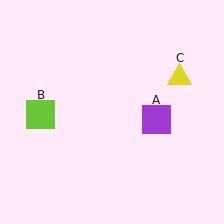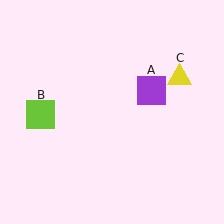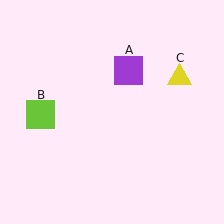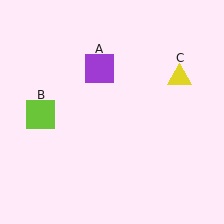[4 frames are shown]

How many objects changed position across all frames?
1 object changed position: purple square (object A).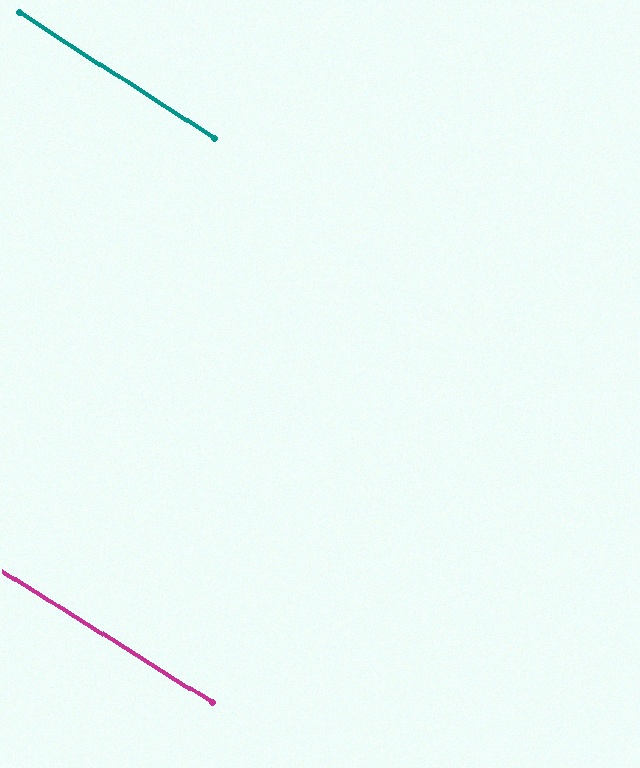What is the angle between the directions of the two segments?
Approximately 1 degree.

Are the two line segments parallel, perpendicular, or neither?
Parallel — their directions differ by only 0.8°.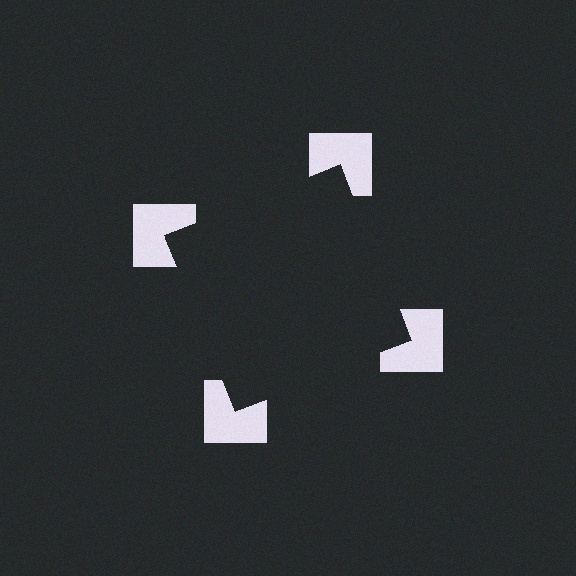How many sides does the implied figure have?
4 sides.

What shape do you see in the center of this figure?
An illusory square — its edges are inferred from the aligned wedge cuts in the notched squares, not physically drawn.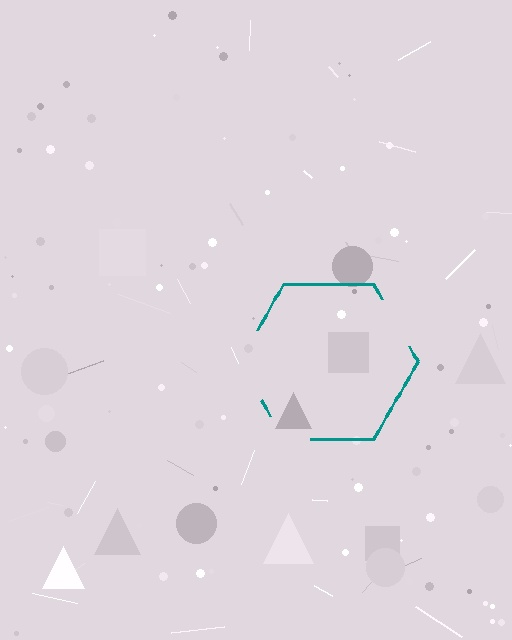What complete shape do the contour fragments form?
The contour fragments form a hexagon.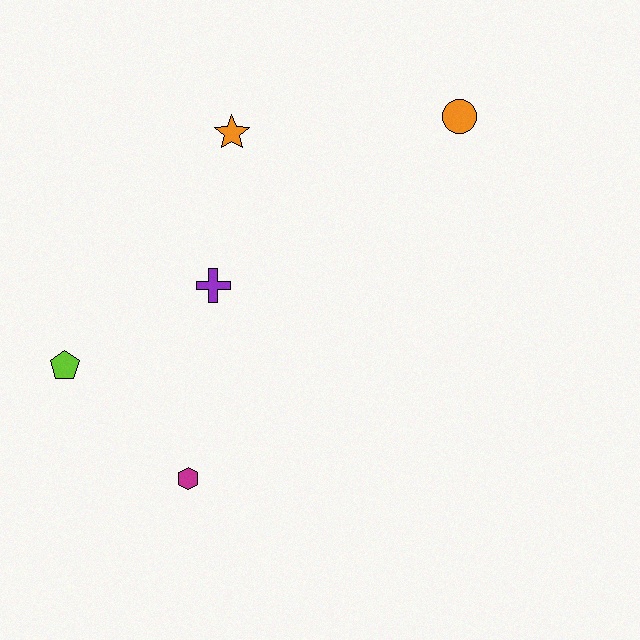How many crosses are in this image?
There is 1 cross.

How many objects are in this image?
There are 5 objects.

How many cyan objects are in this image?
There are no cyan objects.